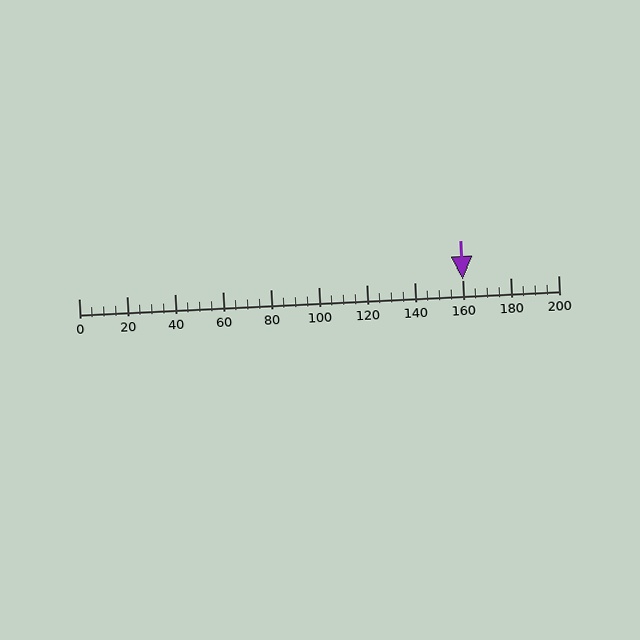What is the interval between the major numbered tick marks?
The major tick marks are spaced 20 units apart.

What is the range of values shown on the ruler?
The ruler shows values from 0 to 200.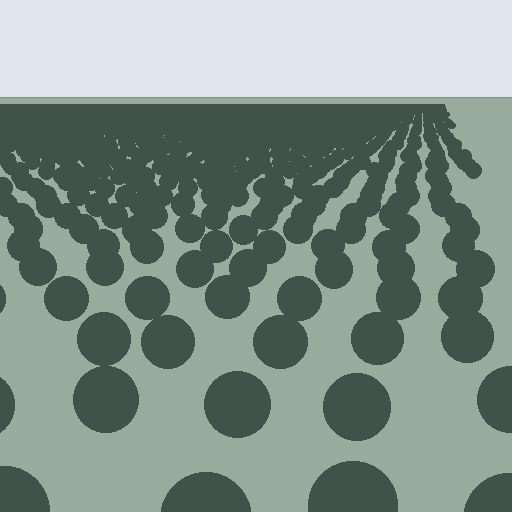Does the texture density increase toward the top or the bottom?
Density increases toward the top.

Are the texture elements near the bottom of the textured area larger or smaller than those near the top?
Larger. Near the bottom, elements are closer to the viewer and appear at a bigger on-screen size.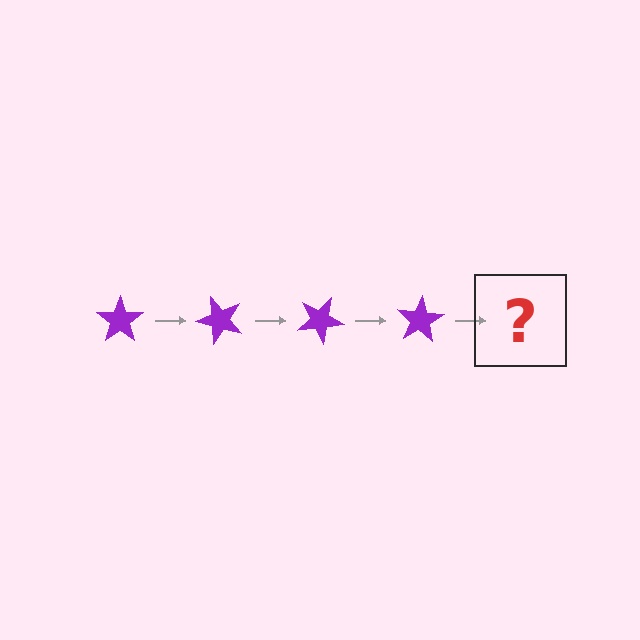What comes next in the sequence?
The next element should be a purple star rotated 200 degrees.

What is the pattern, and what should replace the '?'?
The pattern is that the star rotates 50 degrees each step. The '?' should be a purple star rotated 200 degrees.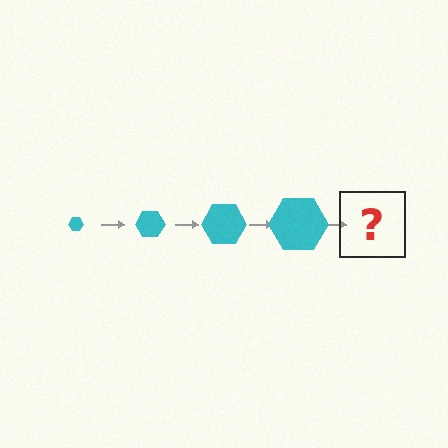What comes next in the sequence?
The next element should be a cyan hexagon, larger than the previous one.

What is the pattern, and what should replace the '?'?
The pattern is that the hexagon gets progressively larger each step. The '?' should be a cyan hexagon, larger than the previous one.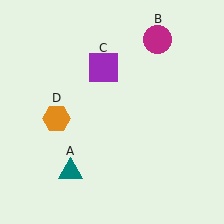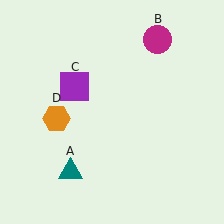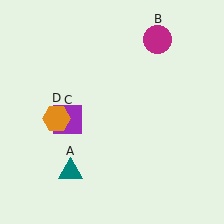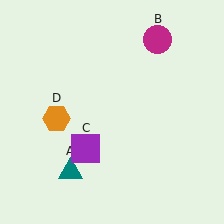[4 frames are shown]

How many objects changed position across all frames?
1 object changed position: purple square (object C).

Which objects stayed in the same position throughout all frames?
Teal triangle (object A) and magenta circle (object B) and orange hexagon (object D) remained stationary.